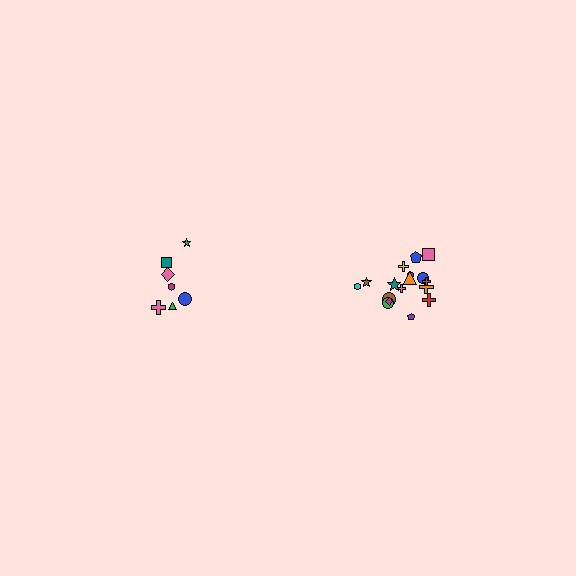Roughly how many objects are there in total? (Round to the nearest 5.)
Roughly 25 objects in total.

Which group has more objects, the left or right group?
The right group.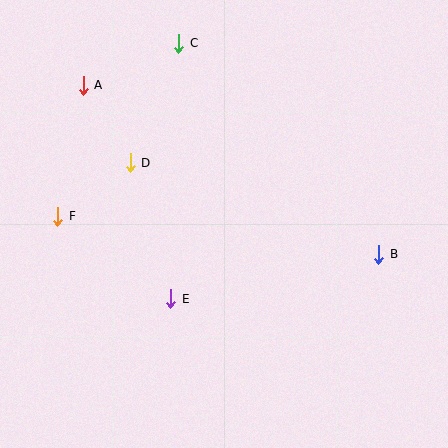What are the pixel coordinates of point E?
Point E is at (171, 299).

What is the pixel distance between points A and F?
The distance between A and F is 133 pixels.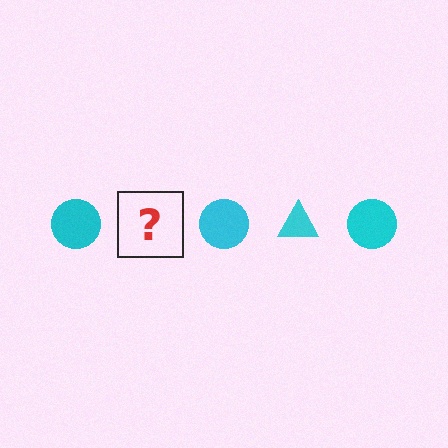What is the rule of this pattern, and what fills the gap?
The rule is that the pattern cycles through circle, triangle shapes in cyan. The gap should be filled with a cyan triangle.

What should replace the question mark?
The question mark should be replaced with a cyan triangle.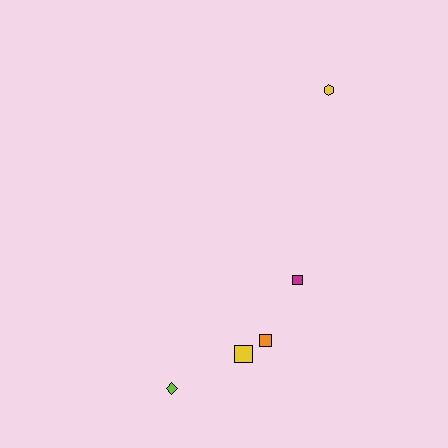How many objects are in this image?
There are 5 objects.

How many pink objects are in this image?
There are no pink objects.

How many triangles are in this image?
There are no triangles.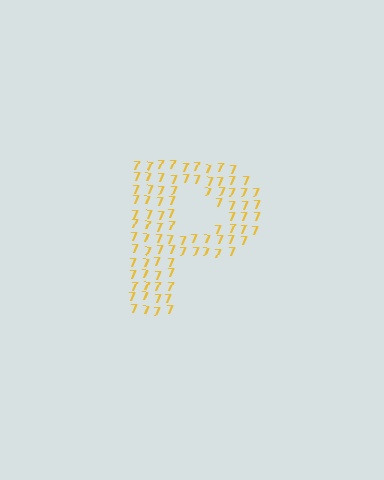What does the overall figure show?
The overall figure shows the letter P.